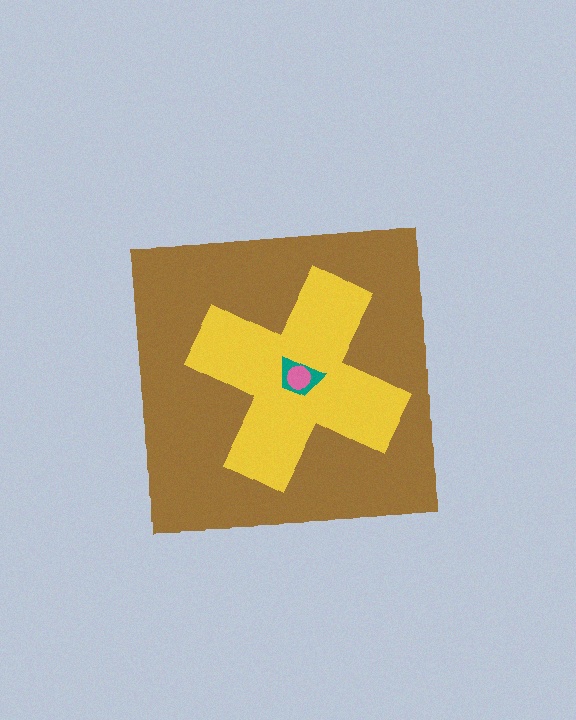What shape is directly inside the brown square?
The yellow cross.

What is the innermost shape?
The pink circle.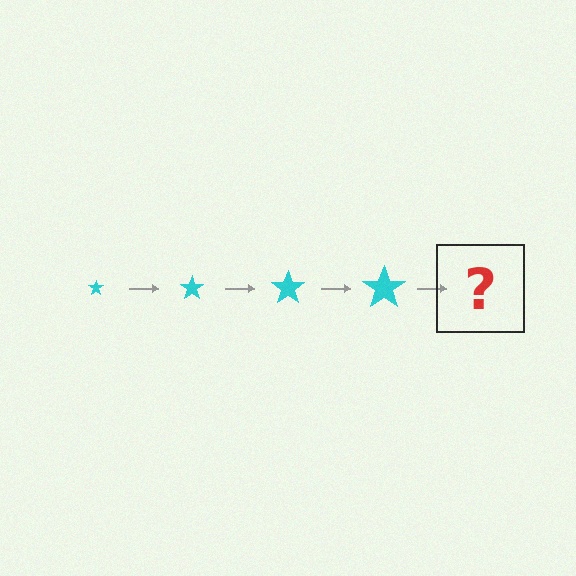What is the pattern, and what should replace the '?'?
The pattern is that the star gets progressively larger each step. The '?' should be a cyan star, larger than the previous one.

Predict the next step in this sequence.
The next step is a cyan star, larger than the previous one.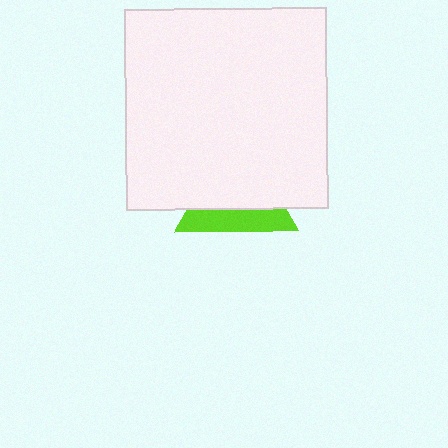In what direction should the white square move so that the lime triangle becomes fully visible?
The white square should move up. That is the shortest direction to clear the overlap and leave the lime triangle fully visible.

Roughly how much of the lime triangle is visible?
A small part of it is visible (roughly 37%).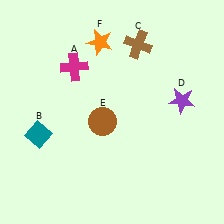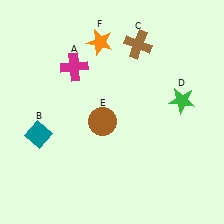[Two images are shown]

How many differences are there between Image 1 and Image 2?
There is 1 difference between the two images.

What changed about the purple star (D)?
In Image 1, D is purple. In Image 2, it changed to green.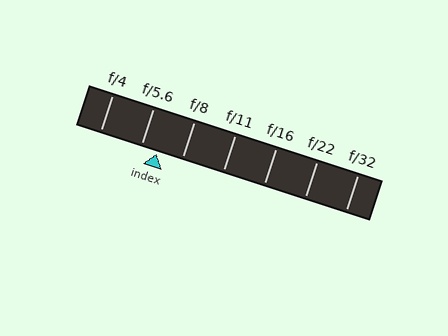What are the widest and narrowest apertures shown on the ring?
The widest aperture shown is f/4 and the narrowest is f/32.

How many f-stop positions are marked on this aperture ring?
There are 7 f-stop positions marked.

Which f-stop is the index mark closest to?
The index mark is closest to f/5.6.